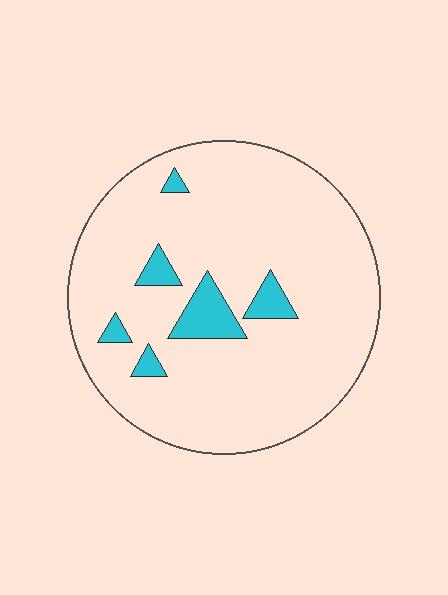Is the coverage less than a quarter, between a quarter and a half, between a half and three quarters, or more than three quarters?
Less than a quarter.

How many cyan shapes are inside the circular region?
6.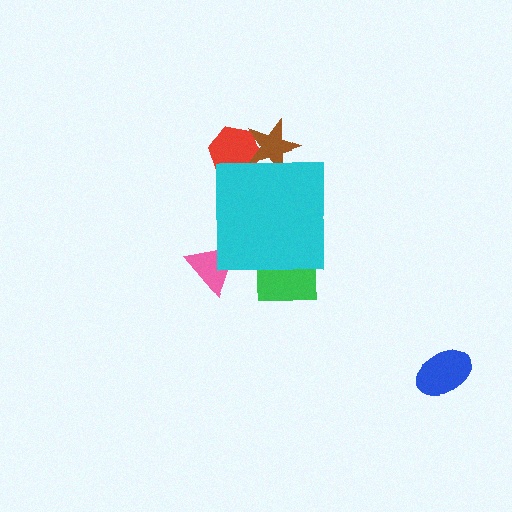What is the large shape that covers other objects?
A cyan square.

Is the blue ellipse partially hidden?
No, the blue ellipse is fully visible.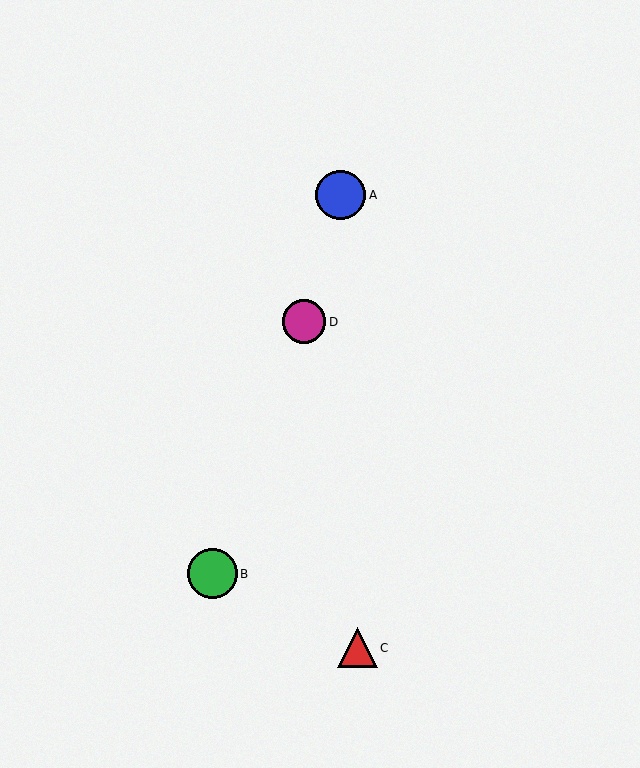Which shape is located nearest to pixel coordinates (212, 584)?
The green circle (labeled B) at (212, 574) is nearest to that location.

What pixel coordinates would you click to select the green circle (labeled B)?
Click at (212, 574) to select the green circle B.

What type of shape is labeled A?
Shape A is a blue circle.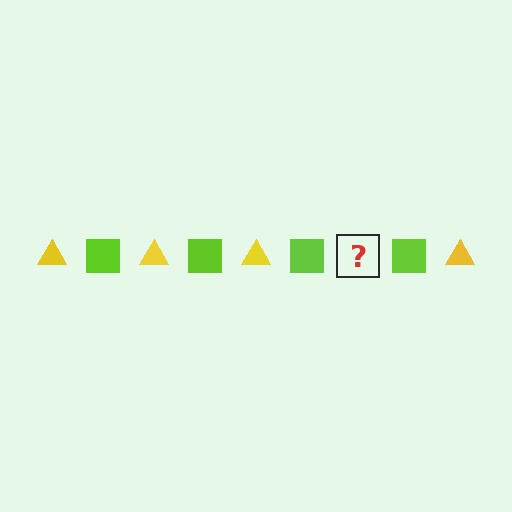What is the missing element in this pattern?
The missing element is a yellow triangle.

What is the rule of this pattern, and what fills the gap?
The rule is that the pattern alternates between yellow triangle and lime square. The gap should be filled with a yellow triangle.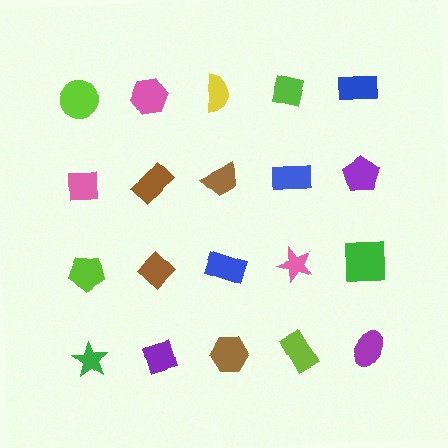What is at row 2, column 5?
A purple pentagon.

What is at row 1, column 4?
A lime square.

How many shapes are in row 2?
5 shapes.